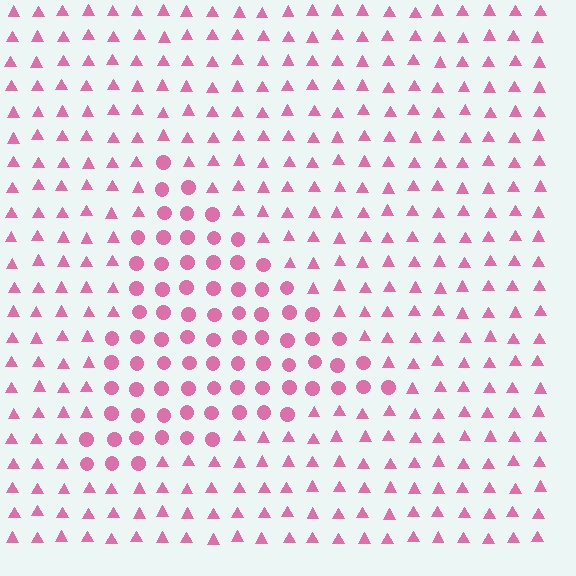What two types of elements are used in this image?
The image uses circles inside the triangle region and triangles outside it.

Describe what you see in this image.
The image is filled with small pink elements arranged in a uniform grid. A triangle-shaped region contains circles, while the surrounding area contains triangles. The boundary is defined purely by the change in element shape.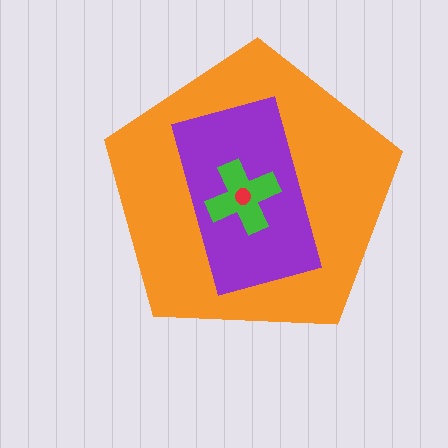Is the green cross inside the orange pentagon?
Yes.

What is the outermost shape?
The orange pentagon.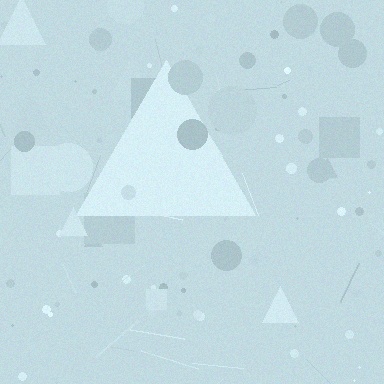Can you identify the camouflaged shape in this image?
The camouflaged shape is a triangle.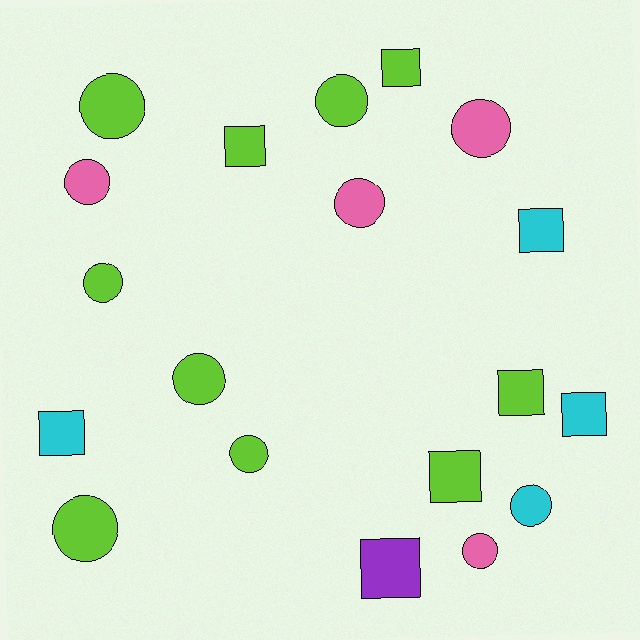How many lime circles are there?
There are 6 lime circles.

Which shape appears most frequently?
Circle, with 11 objects.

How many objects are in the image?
There are 19 objects.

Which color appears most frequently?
Lime, with 10 objects.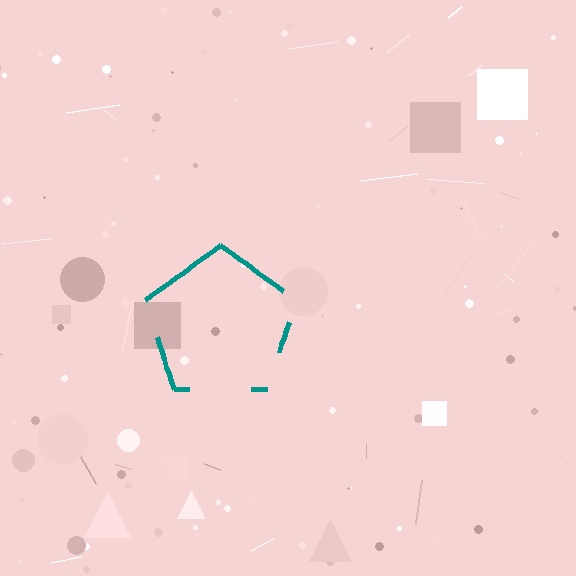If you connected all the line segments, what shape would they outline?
They would outline a pentagon.